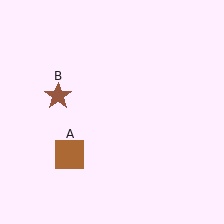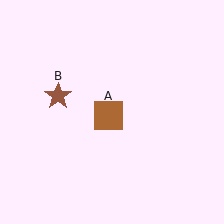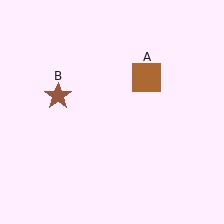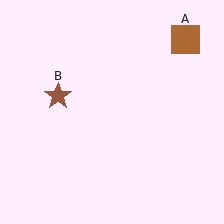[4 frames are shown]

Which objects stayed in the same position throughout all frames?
Brown star (object B) remained stationary.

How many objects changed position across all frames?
1 object changed position: brown square (object A).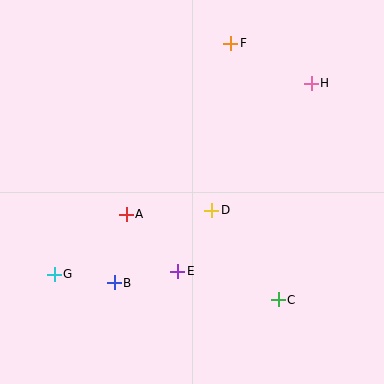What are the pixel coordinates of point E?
Point E is at (178, 271).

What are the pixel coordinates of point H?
Point H is at (311, 83).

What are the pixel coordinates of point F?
Point F is at (231, 43).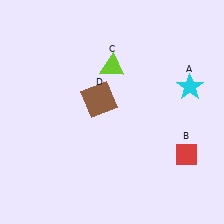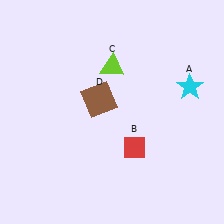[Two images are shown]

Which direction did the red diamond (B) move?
The red diamond (B) moved left.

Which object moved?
The red diamond (B) moved left.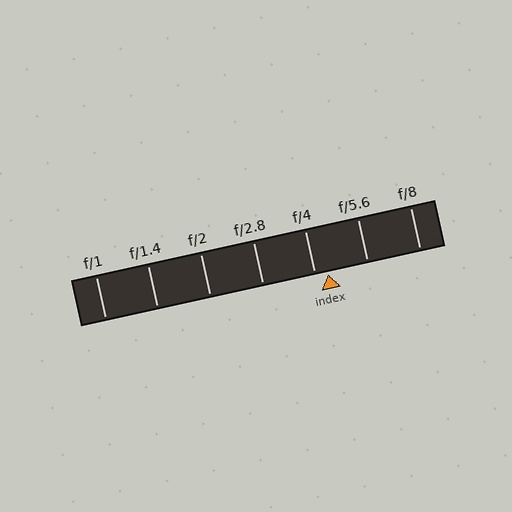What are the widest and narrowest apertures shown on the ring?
The widest aperture shown is f/1 and the narrowest is f/8.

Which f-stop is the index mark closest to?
The index mark is closest to f/4.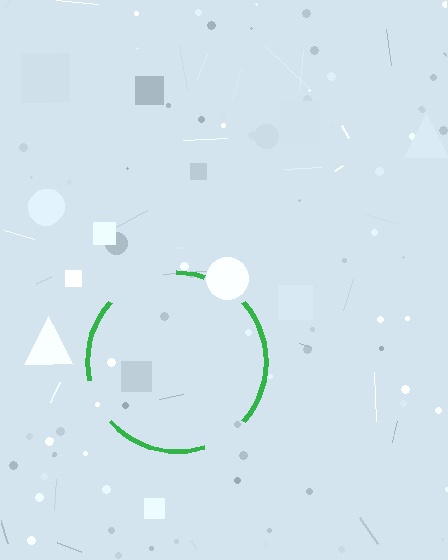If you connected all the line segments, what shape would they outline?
They would outline a circle.